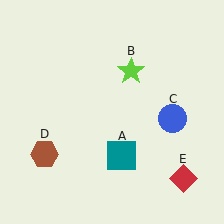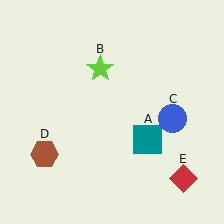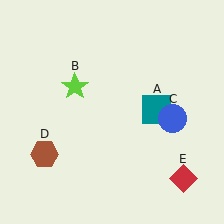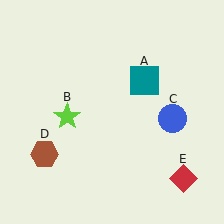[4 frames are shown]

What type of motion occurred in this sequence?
The teal square (object A), lime star (object B) rotated counterclockwise around the center of the scene.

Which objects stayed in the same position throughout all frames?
Blue circle (object C) and brown hexagon (object D) and red diamond (object E) remained stationary.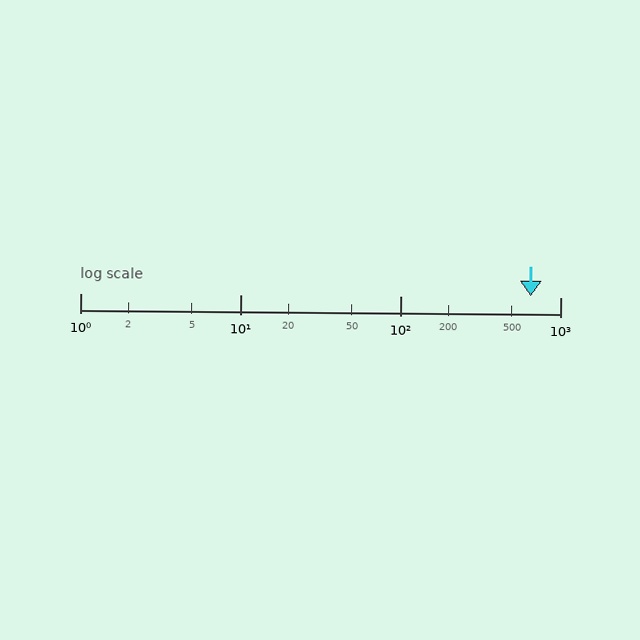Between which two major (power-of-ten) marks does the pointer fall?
The pointer is between 100 and 1000.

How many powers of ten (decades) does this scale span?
The scale spans 3 decades, from 1 to 1000.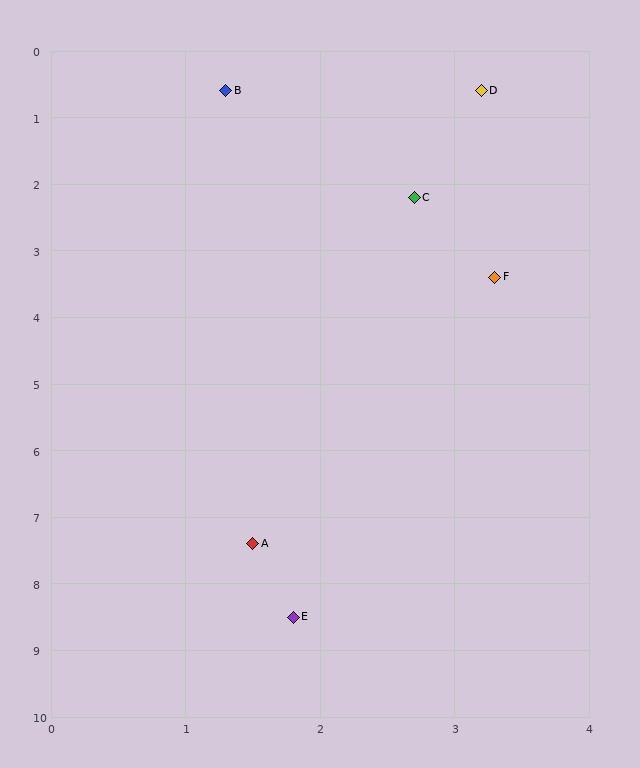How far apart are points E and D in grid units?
Points E and D are about 8.0 grid units apart.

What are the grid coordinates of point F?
Point F is at approximately (3.3, 3.4).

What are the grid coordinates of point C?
Point C is at approximately (2.7, 2.2).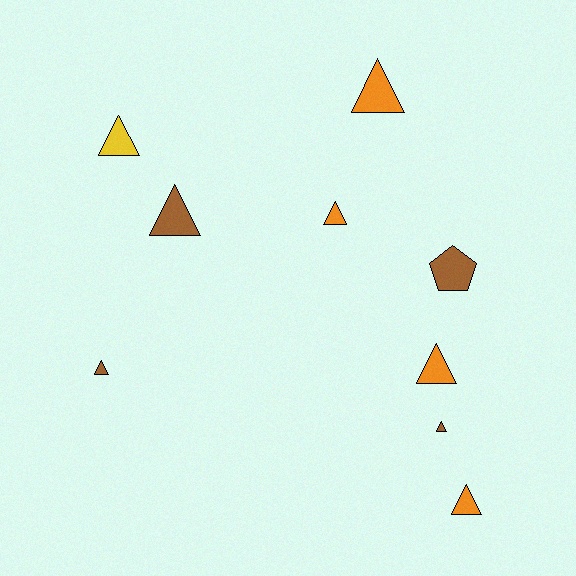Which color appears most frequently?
Orange, with 4 objects.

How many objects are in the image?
There are 9 objects.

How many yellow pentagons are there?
There are no yellow pentagons.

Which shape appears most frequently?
Triangle, with 8 objects.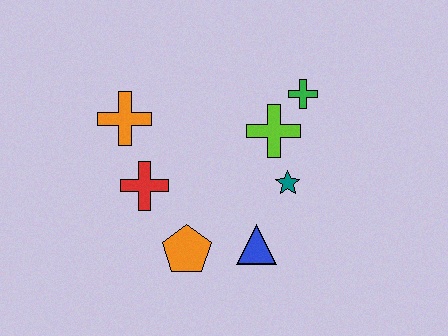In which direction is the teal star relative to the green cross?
The teal star is below the green cross.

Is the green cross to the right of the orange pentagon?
Yes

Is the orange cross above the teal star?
Yes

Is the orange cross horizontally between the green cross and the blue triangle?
No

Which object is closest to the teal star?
The lime cross is closest to the teal star.